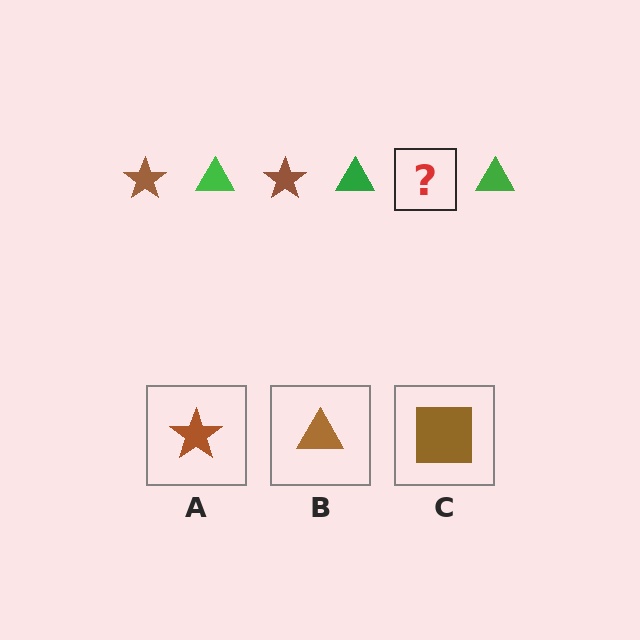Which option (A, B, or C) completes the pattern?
A.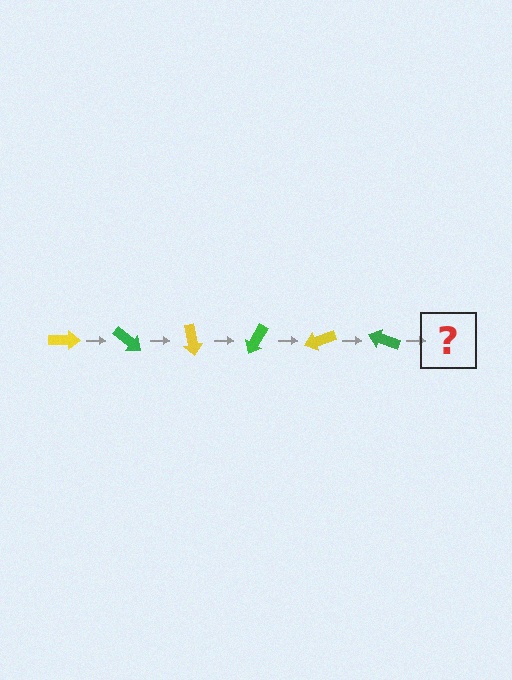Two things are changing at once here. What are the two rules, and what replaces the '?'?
The two rules are that it rotates 40 degrees each step and the color cycles through yellow and green. The '?' should be a yellow arrow, rotated 240 degrees from the start.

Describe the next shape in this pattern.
It should be a yellow arrow, rotated 240 degrees from the start.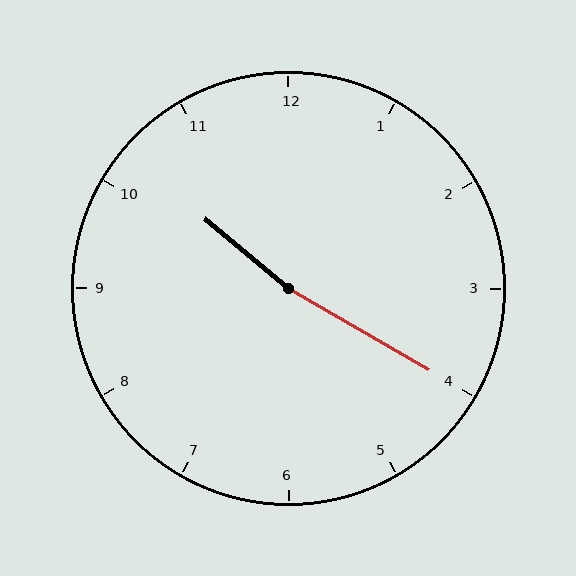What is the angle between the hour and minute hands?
Approximately 170 degrees.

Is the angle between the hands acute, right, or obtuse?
It is obtuse.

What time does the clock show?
10:20.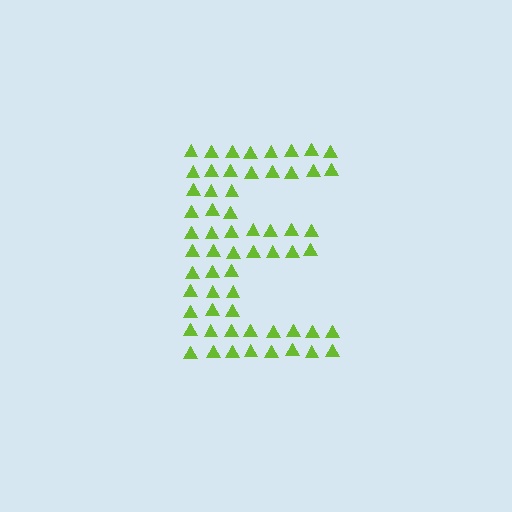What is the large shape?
The large shape is the letter E.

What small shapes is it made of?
It is made of small triangles.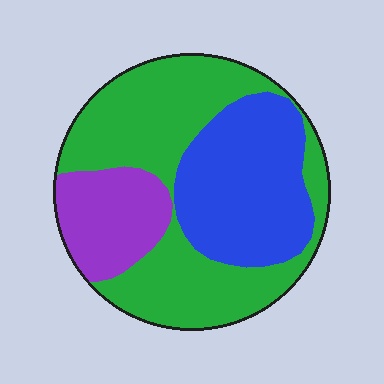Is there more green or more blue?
Green.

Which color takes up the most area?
Green, at roughly 50%.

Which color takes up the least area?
Purple, at roughly 15%.